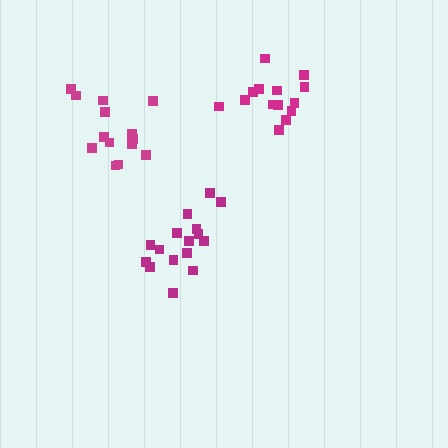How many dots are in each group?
Group 1: 14 dots, Group 2: 16 dots, Group 3: 14 dots (44 total).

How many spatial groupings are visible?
There are 3 spatial groupings.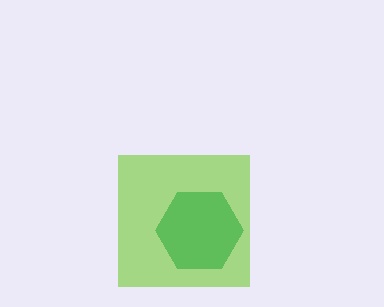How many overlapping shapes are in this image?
There are 2 overlapping shapes in the image.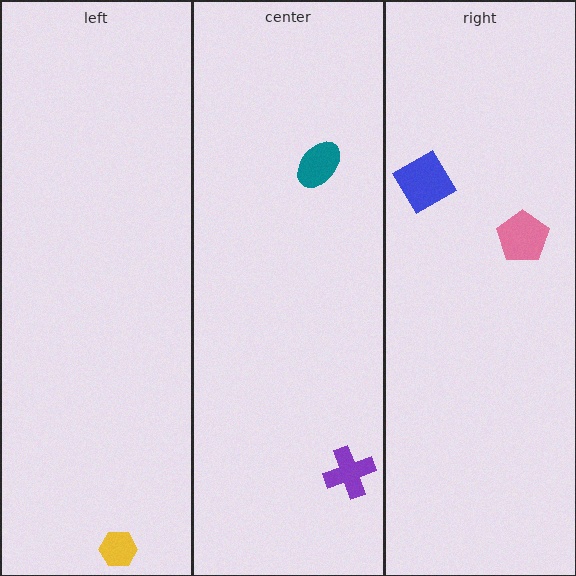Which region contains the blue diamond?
The right region.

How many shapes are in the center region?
2.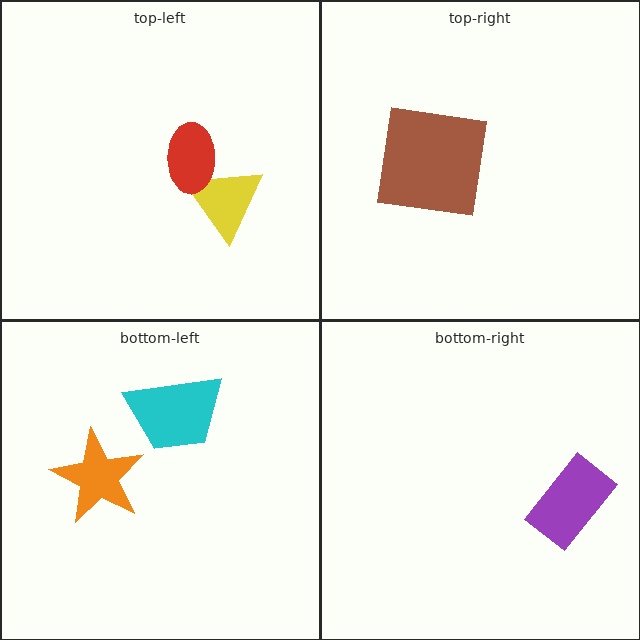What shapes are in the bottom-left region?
The cyan trapezoid, the orange star.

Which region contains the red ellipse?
The top-left region.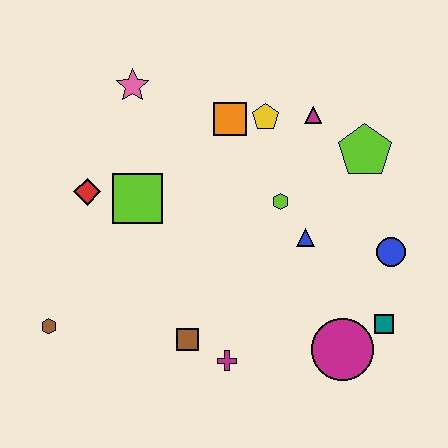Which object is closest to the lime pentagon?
The magenta triangle is closest to the lime pentagon.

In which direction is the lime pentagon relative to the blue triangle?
The lime pentagon is above the blue triangle.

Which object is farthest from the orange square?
The brown hexagon is farthest from the orange square.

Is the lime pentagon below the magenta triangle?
Yes